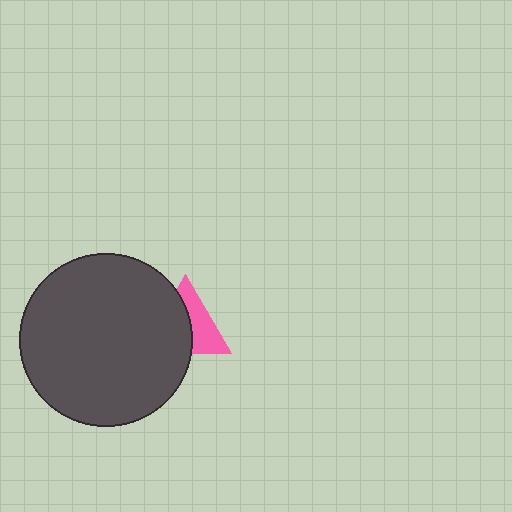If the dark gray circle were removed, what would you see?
You would see the complete pink triangle.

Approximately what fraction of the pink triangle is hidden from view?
Roughly 53% of the pink triangle is hidden behind the dark gray circle.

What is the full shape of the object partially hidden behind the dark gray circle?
The partially hidden object is a pink triangle.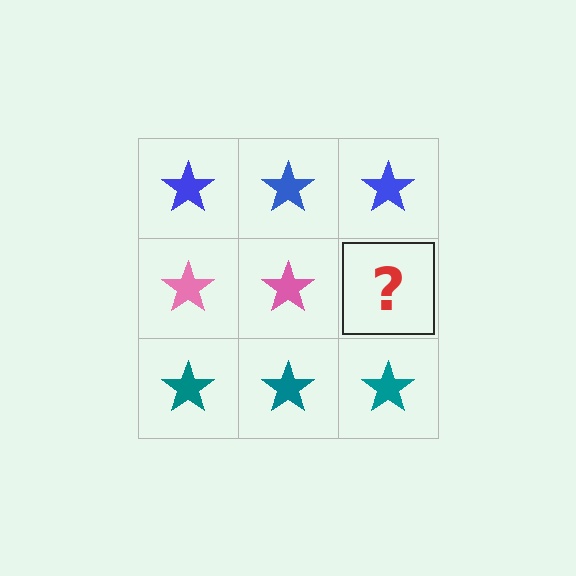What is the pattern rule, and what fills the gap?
The rule is that each row has a consistent color. The gap should be filled with a pink star.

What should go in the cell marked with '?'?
The missing cell should contain a pink star.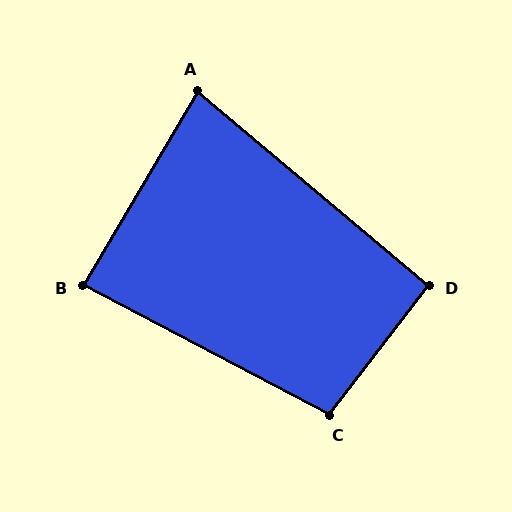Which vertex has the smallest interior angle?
A, at approximately 80 degrees.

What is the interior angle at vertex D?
Approximately 93 degrees (approximately right).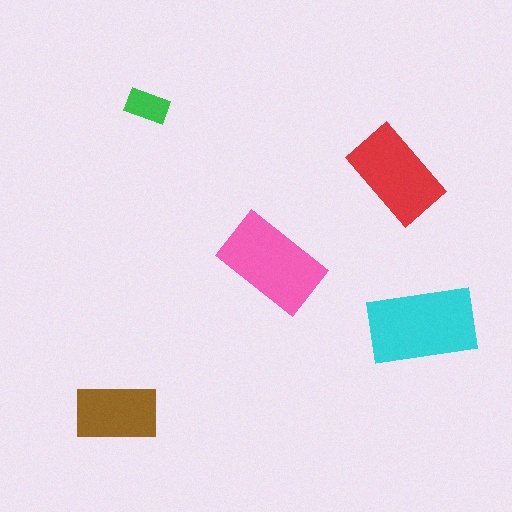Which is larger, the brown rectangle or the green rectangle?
The brown one.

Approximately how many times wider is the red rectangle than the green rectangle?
About 2.5 times wider.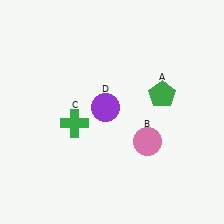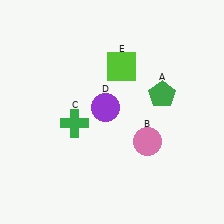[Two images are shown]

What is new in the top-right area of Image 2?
A lime square (E) was added in the top-right area of Image 2.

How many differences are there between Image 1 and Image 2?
There is 1 difference between the two images.